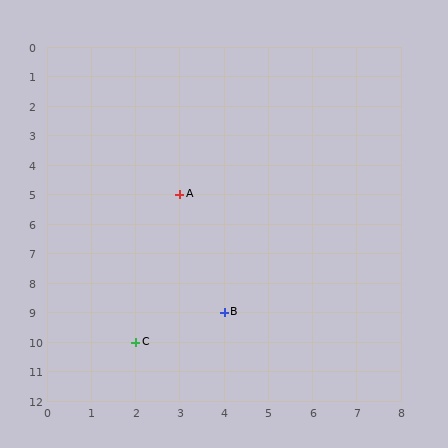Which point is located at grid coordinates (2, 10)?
Point C is at (2, 10).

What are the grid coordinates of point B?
Point B is at grid coordinates (4, 9).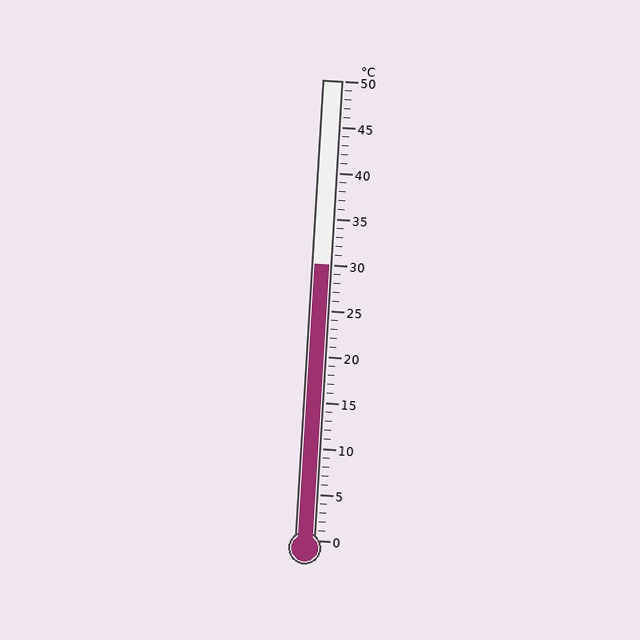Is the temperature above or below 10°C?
The temperature is above 10°C.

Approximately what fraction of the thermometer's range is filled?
The thermometer is filled to approximately 60% of its range.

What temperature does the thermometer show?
The thermometer shows approximately 30°C.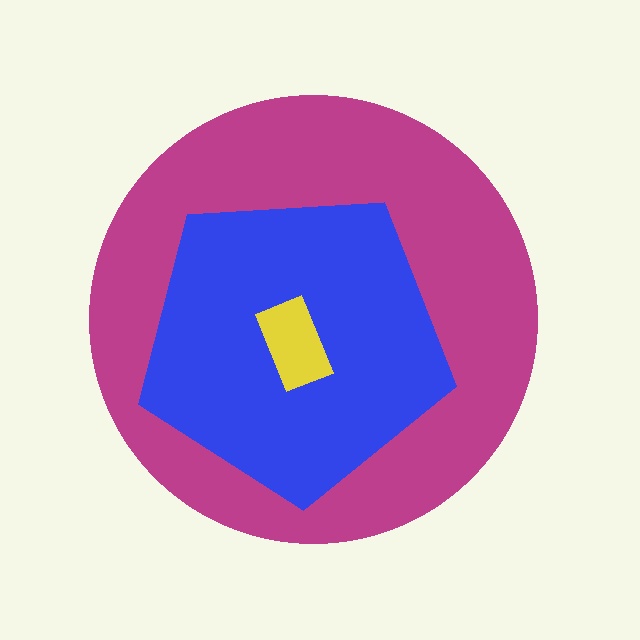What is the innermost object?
The yellow rectangle.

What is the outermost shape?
The magenta circle.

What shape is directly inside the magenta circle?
The blue pentagon.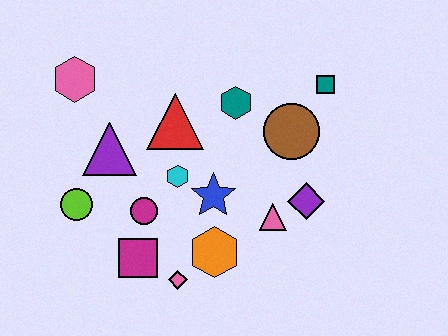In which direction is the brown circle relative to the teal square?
The brown circle is below the teal square.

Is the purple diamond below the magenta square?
No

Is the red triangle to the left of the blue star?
Yes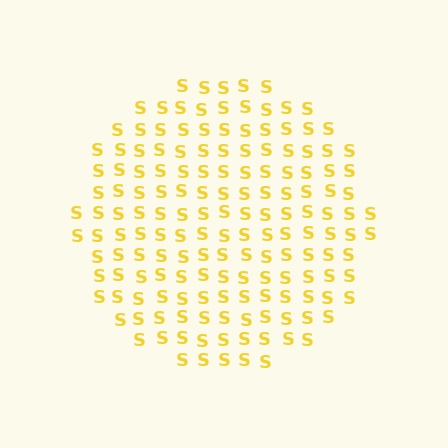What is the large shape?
The large shape is a circle.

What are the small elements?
The small elements are letter S's.